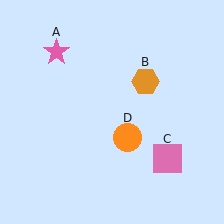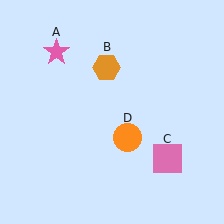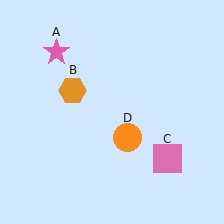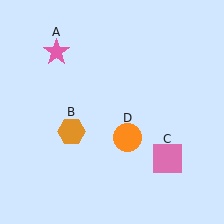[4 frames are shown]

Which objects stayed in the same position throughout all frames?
Pink star (object A) and pink square (object C) and orange circle (object D) remained stationary.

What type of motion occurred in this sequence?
The orange hexagon (object B) rotated counterclockwise around the center of the scene.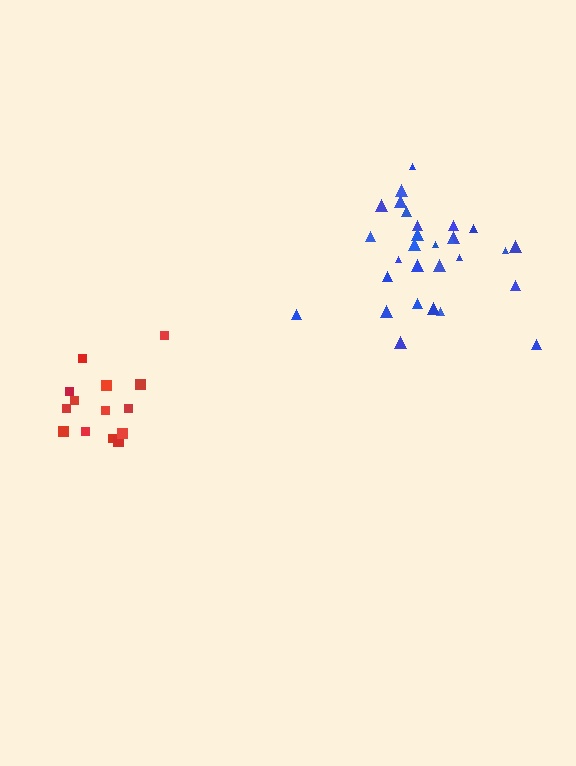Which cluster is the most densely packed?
Red.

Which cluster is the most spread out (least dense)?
Blue.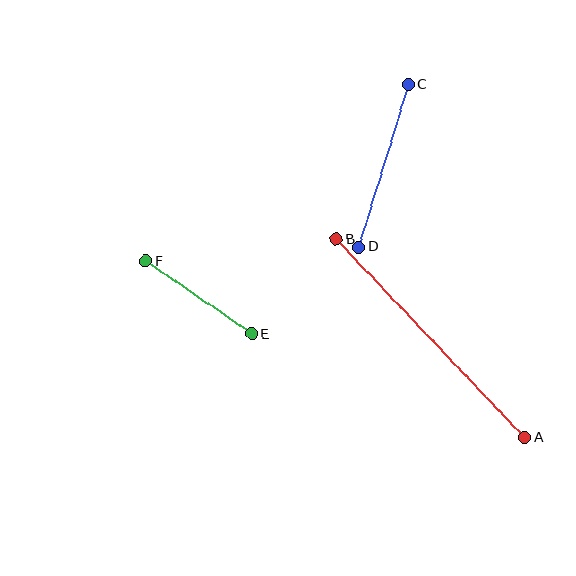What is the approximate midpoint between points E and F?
The midpoint is at approximately (199, 298) pixels.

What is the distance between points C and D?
The distance is approximately 170 pixels.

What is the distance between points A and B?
The distance is approximately 273 pixels.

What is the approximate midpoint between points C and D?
The midpoint is at approximately (383, 166) pixels.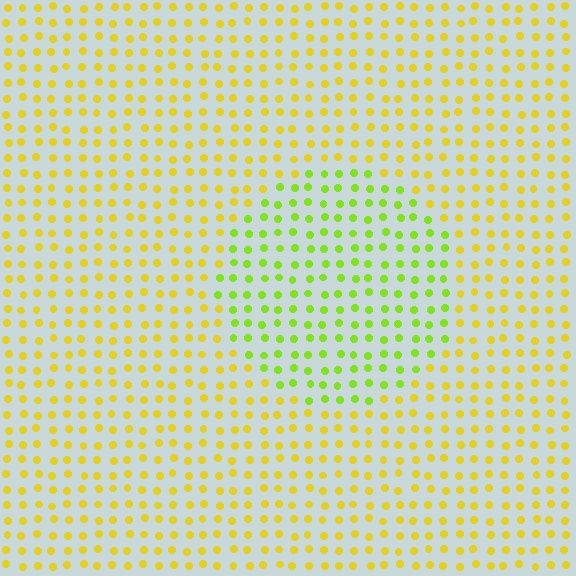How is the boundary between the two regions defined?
The boundary is defined purely by a slight shift in hue (about 36 degrees). Spacing, size, and orientation are identical on both sides.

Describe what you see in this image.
The image is filled with small yellow elements in a uniform arrangement. A circle-shaped region is visible where the elements are tinted to a slightly different hue, forming a subtle color boundary.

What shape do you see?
I see a circle.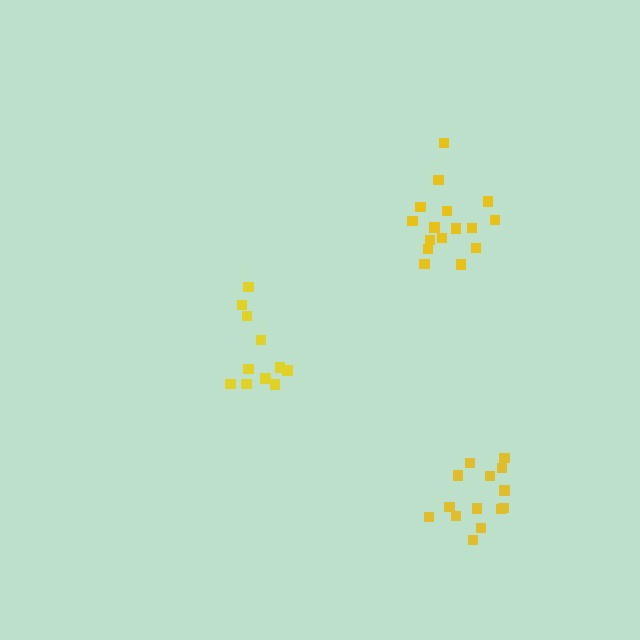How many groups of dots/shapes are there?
There are 3 groups.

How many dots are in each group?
Group 1: 14 dots, Group 2: 11 dots, Group 3: 16 dots (41 total).